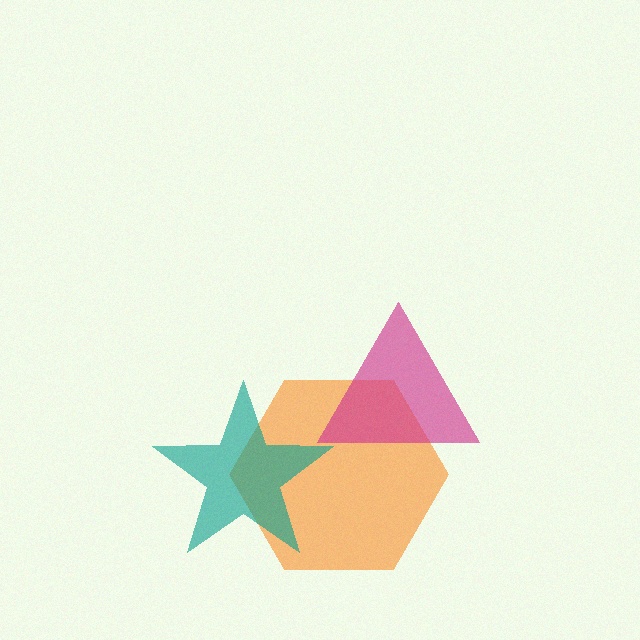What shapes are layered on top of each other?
The layered shapes are: an orange hexagon, a teal star, a magenta triangle.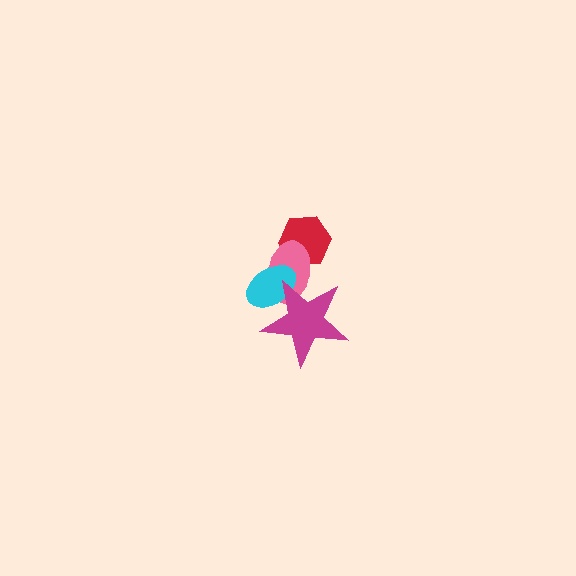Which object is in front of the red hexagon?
The pink ellipse is in front of the red hexagon.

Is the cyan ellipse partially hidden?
Yes, it is partially covered by another shape.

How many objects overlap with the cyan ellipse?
2 objects overlap with the cyan ellipse.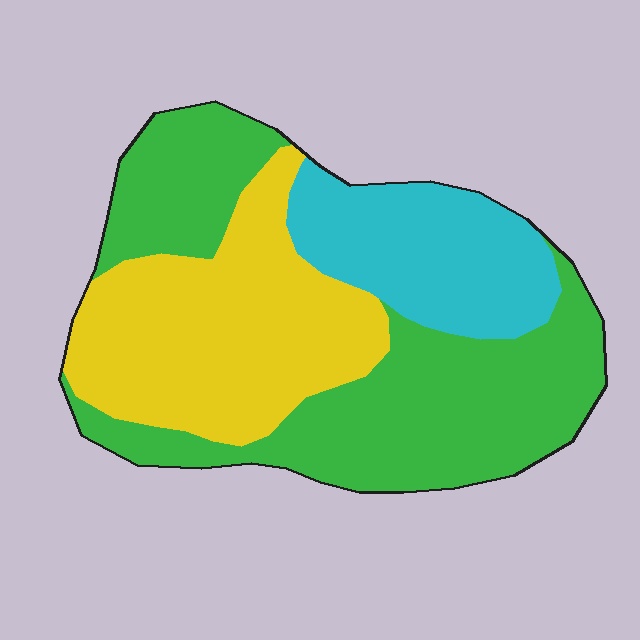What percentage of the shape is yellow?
Yellow takes up about one third (1/3) of the shape.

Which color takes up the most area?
Green, at roughly 45%.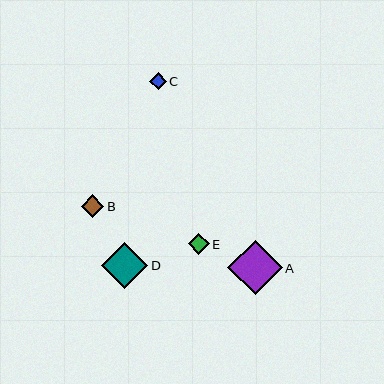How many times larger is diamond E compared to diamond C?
Diamond E is approximately 1.3 times the size of diamond C.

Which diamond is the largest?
Diamond A is the largest with a size of approximately 55 pixels.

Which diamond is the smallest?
Diamond C is the smallest with a size of approximately 17 pixels.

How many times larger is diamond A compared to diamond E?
Diamond A is approximately 2.6 times the size of diamond E.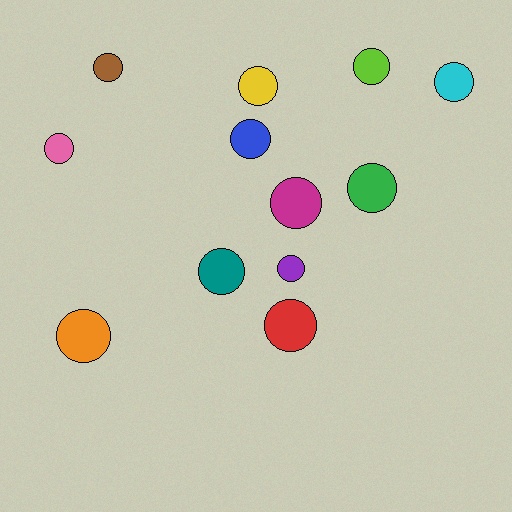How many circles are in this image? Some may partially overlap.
There are 12 circles.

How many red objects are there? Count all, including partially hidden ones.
There is 1 red object.